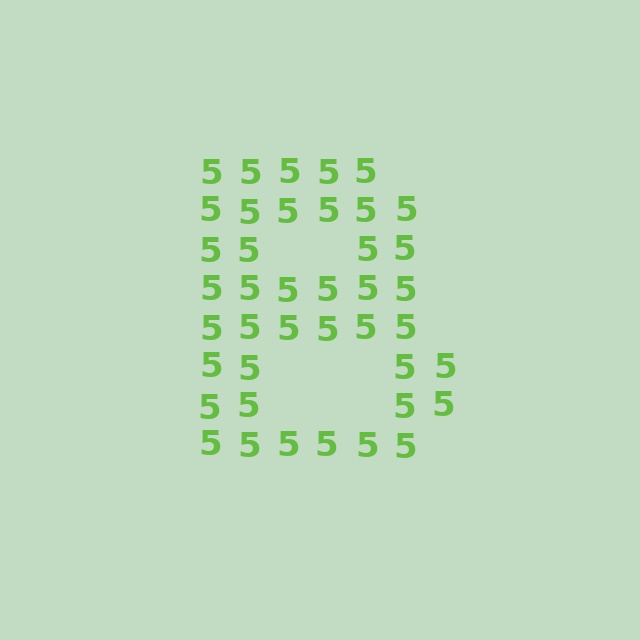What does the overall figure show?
The overall figure shows the letter B.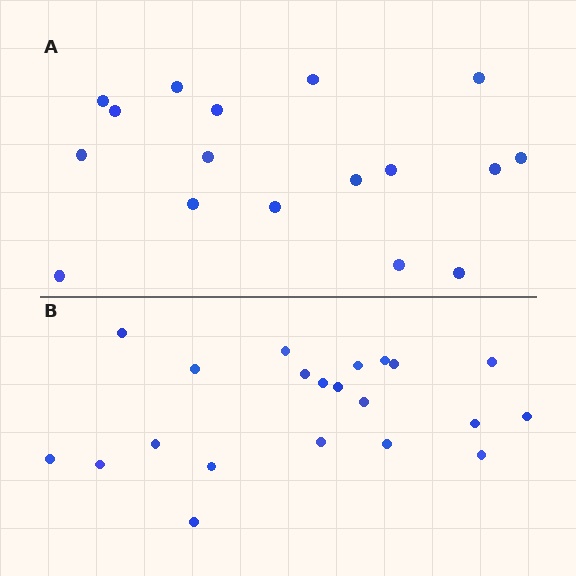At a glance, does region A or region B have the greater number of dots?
Region B (the bottom region) has more dots.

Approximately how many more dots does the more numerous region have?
Region B has about 4 more dots than region A.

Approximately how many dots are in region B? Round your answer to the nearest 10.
About 20 dots. (The exact count is 21, which rounds to 20.)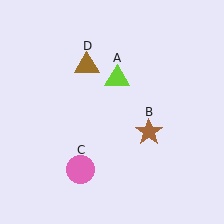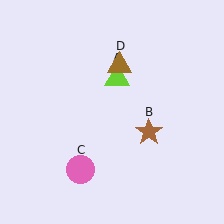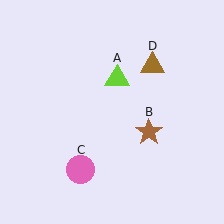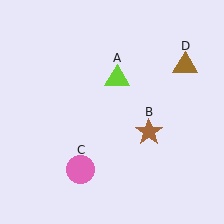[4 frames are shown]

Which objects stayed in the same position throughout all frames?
Lime triangle (object A) and brown star (object B) and pink circle (object C) remained stationary.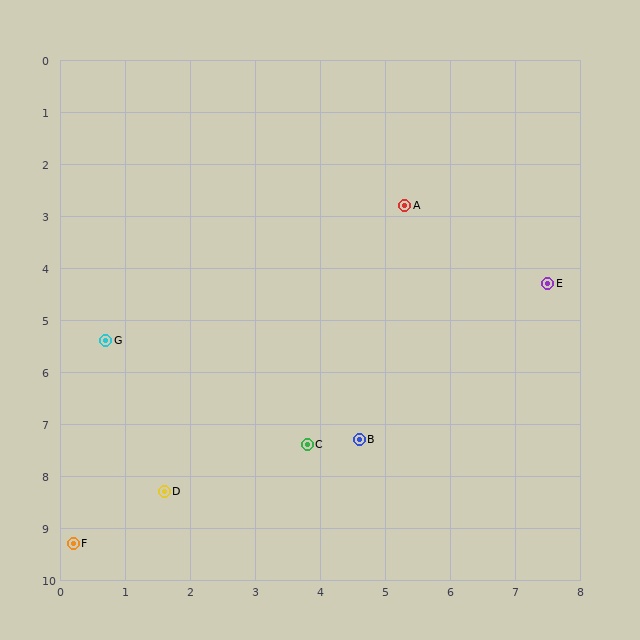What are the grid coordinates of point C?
Point C is at approximately (3.8, 7.4).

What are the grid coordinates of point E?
Point E is at approximately (7.5, 4.3).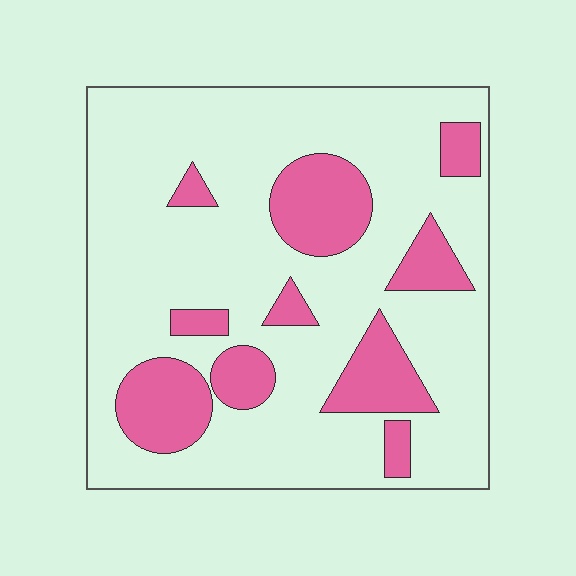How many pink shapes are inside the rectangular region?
10.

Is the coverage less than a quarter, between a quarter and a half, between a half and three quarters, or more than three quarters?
Less than a quarter.